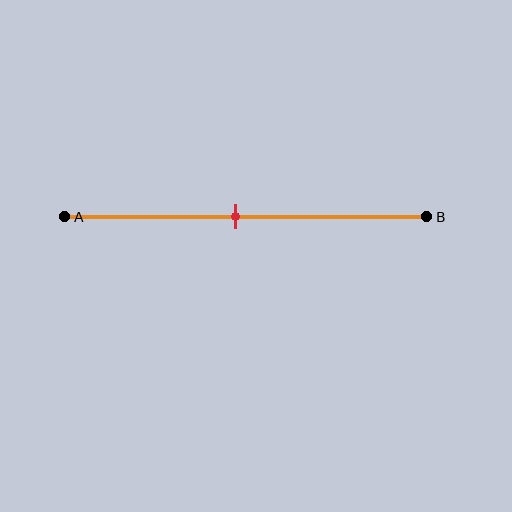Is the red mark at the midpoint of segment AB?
Yes, the mark is approximately at the midpoint.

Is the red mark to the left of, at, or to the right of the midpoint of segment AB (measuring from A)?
The red mark is approximately at the midpoint of segment AB.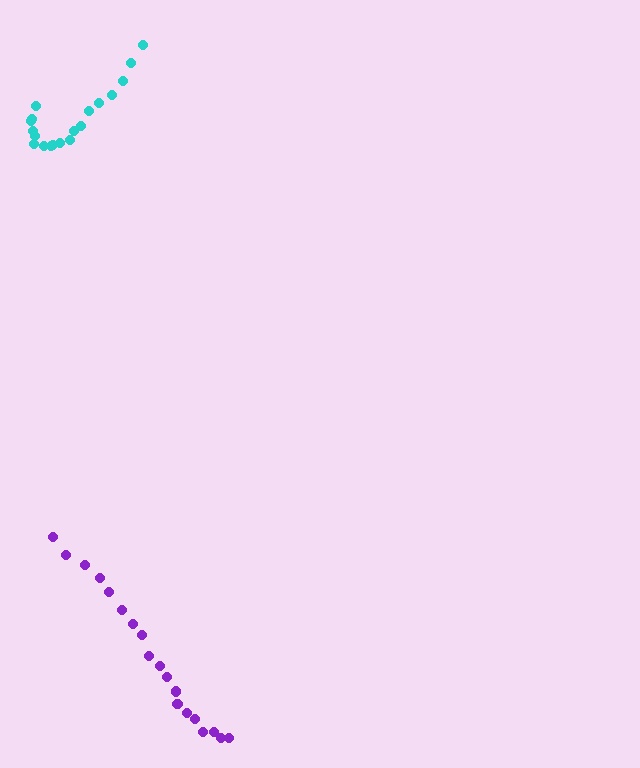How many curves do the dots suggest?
There are 2 distinct paths.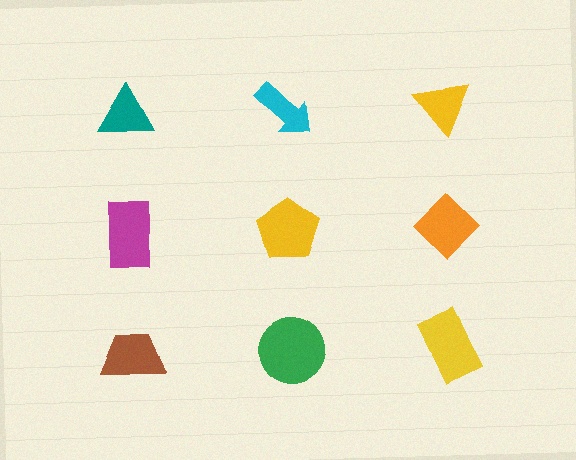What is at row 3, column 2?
A green circle.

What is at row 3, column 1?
A brown trapezoid.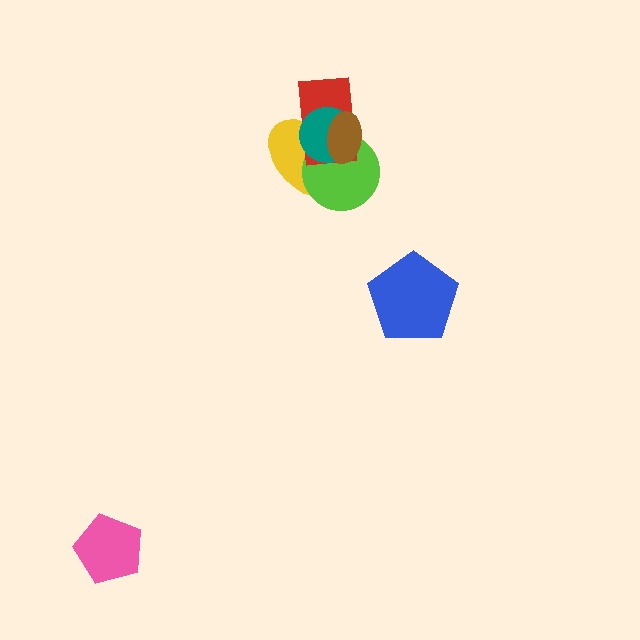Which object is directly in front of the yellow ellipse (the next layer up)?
The lime circle is directly in front of the yellow ellipse.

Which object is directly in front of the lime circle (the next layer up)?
The red rectangle is directly in front of the lime circle.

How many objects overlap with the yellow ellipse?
4 objects overlap with the yellow ellipse.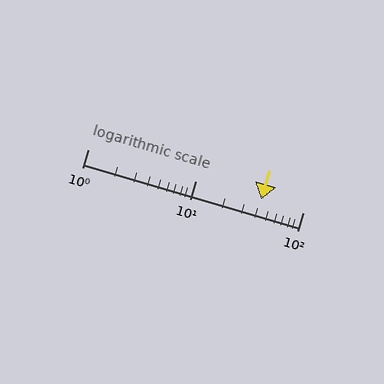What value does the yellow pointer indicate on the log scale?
The pointer indicates approximately 41.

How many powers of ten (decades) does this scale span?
The scale spans 2 decades, from 1 to 100.